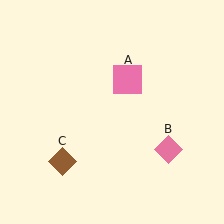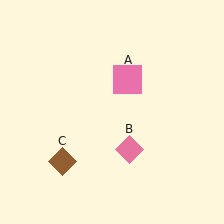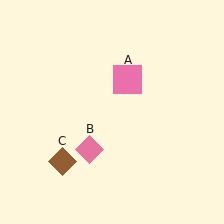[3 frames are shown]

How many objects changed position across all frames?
1 object changed position: pink diamond (object B).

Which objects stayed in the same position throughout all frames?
Pink square (object A) and brown diamond (object C) remained stationary.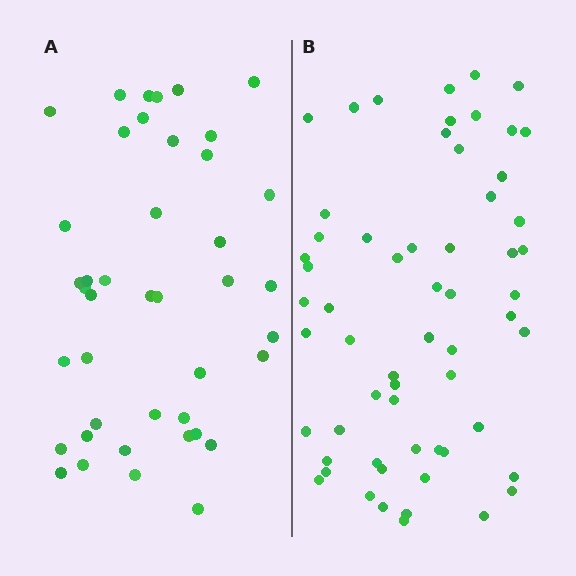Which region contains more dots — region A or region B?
Region B (the right region) has more dots.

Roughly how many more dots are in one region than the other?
Region B has approximately 20 more dots than region A.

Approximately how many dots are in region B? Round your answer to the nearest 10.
About 60 dots.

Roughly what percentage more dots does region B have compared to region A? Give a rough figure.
About 45% more.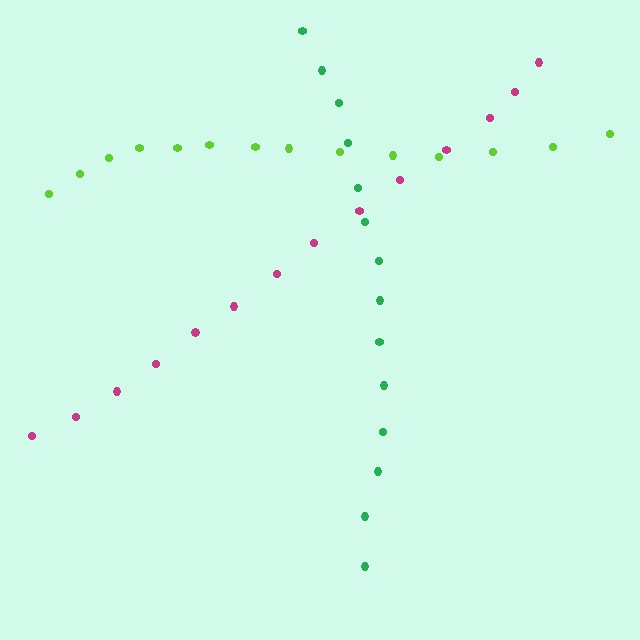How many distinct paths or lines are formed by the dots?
There are 3 distinct paths.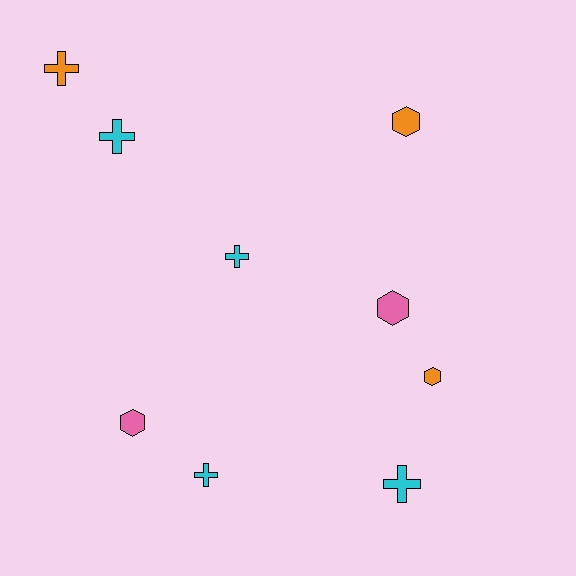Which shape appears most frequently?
Cross, with 5 objects.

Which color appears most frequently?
Cyan, with 4 objects.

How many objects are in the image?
There are 9 objects.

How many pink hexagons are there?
There are 2 pink hexagons.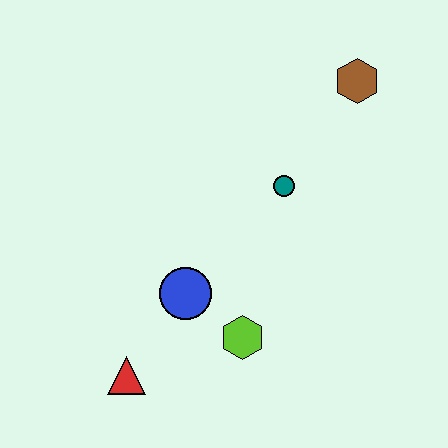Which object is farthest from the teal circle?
The red triangle is farthest from the teal circle.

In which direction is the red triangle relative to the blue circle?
The red triangle is below the blue circle.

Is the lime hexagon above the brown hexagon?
No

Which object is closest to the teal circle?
The brown hexagon is closest to the teal circle.